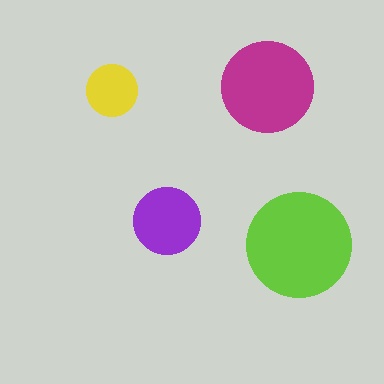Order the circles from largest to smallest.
the lime one, the magenta one, the purple one, the yellow one.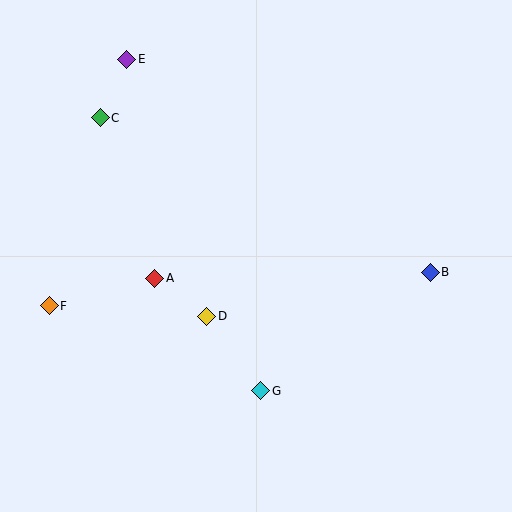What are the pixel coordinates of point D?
Point D is at (207, 316).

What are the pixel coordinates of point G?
Point G is at (261, 391).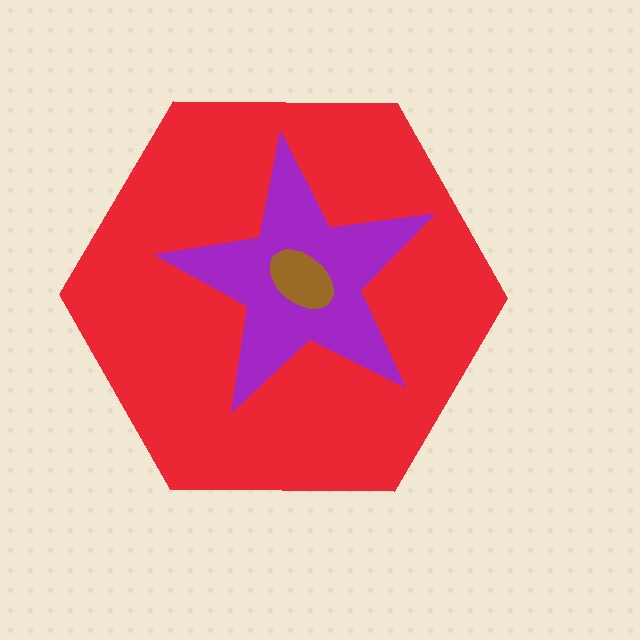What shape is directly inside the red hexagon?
The purple star.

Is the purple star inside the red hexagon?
Yes.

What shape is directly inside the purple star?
The brown ellipse.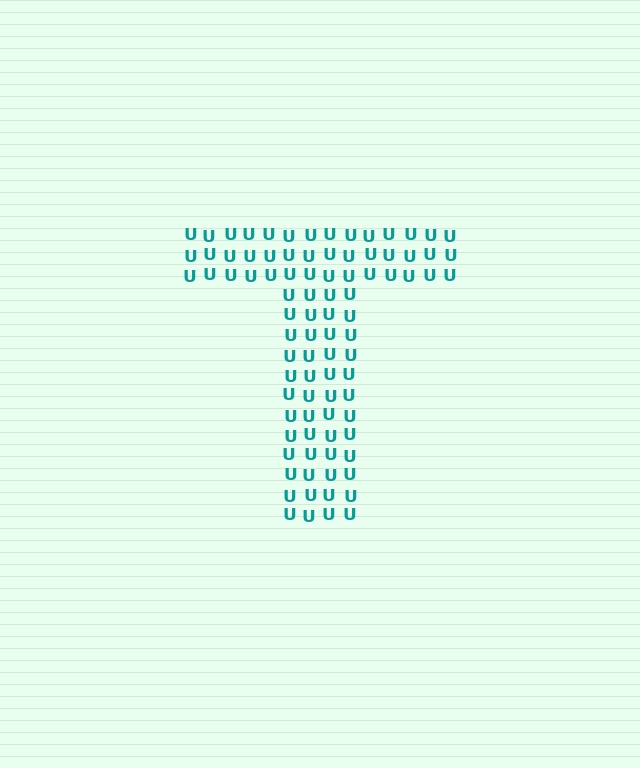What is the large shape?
The large shape is the letter T.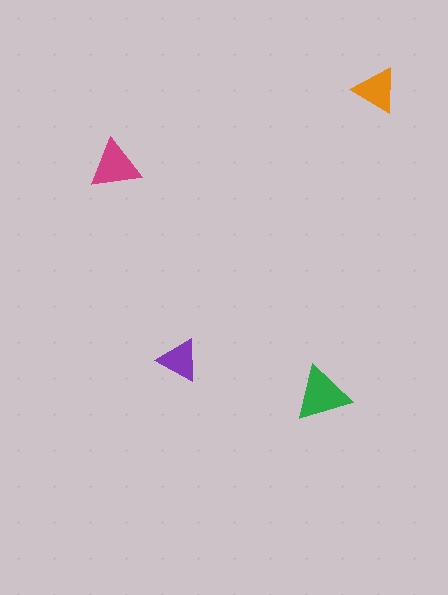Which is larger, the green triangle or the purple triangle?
The green one.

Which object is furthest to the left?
The magenta triangle is leftmost.